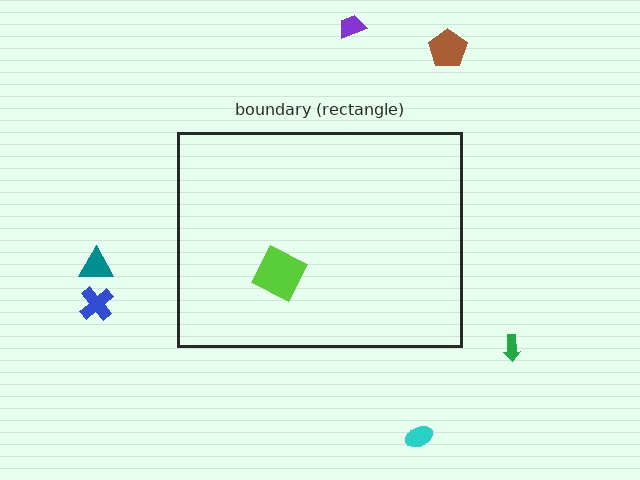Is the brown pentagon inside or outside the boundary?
Outside.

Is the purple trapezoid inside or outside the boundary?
Outside.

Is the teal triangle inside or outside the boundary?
Outside.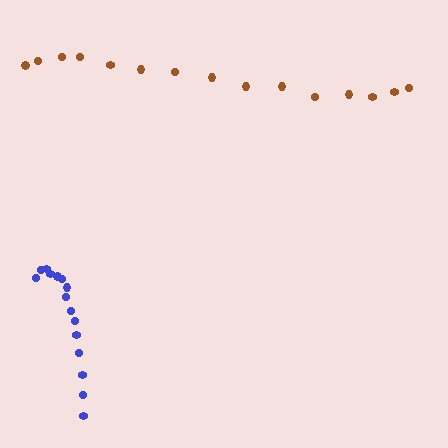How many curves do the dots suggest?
There are 2 distinct paths.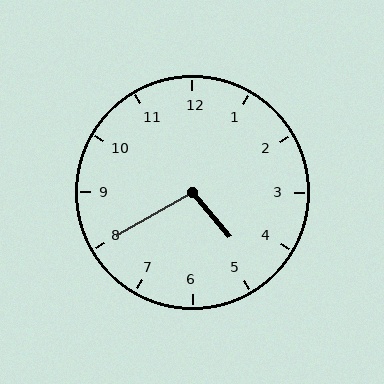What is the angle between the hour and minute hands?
Approximately 100 degrees.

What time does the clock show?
4:40.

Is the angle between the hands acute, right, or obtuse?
It is obtuse.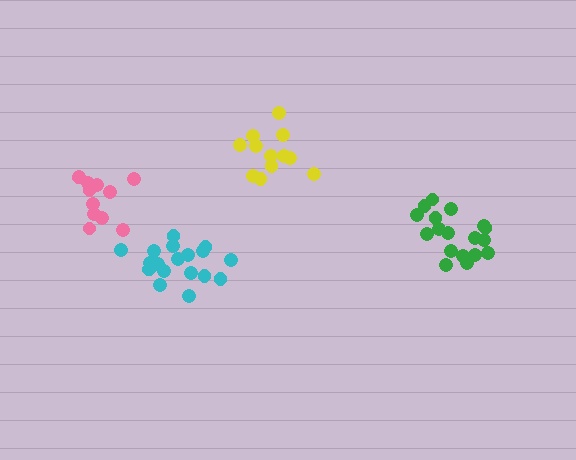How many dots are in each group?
Group 1: 18 dots, Group 2: 12 dots, Group 3: 18 dots, Group 4: 12 dots (60 total).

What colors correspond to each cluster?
The clusters are colored: green, yellow, cyan, pink.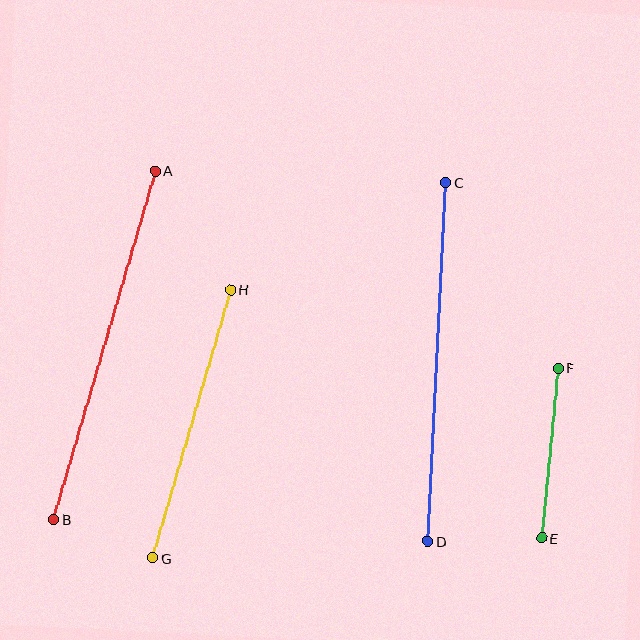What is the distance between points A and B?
The distance is approximately 363 pixels.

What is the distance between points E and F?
The distance is approximately 171 pixels.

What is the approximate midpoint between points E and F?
The midpoint is at approximately (550, 453) pixels.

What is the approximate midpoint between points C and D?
The midpoint is at approximately (437, 362) pixels.